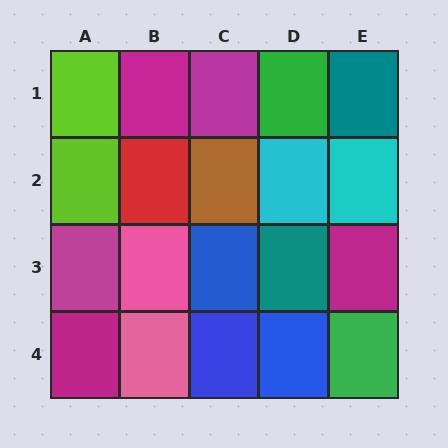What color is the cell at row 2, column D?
Cyan.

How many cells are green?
2 cells are green.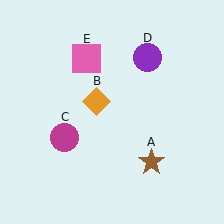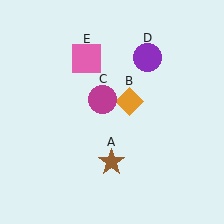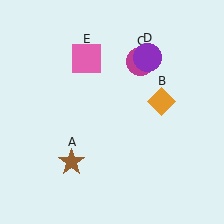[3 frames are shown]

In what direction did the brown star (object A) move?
The brown star (object A) moved left.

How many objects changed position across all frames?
3 objects changed position: brown star (object A), orange diamond (object B), magenta circle (object C).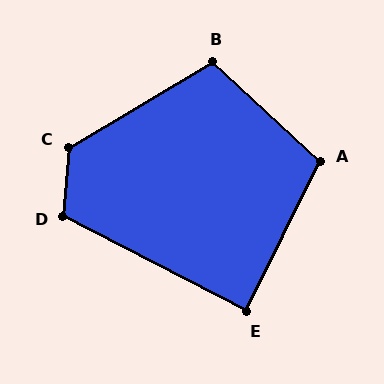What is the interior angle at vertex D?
Approximately 113 degrees (obtuse).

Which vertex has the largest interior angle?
C, at approximately 125 degrees.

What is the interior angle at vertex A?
Approximately 107 degrees (obtuse).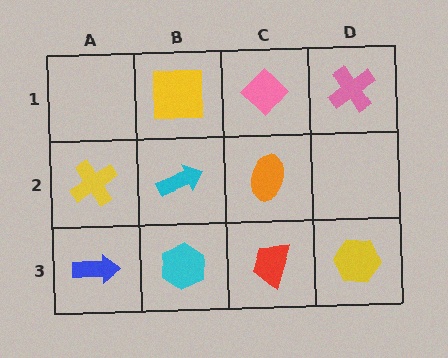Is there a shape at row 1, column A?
No, that cell is empty.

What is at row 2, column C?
An orange ellipse.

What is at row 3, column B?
A cyan hexagon.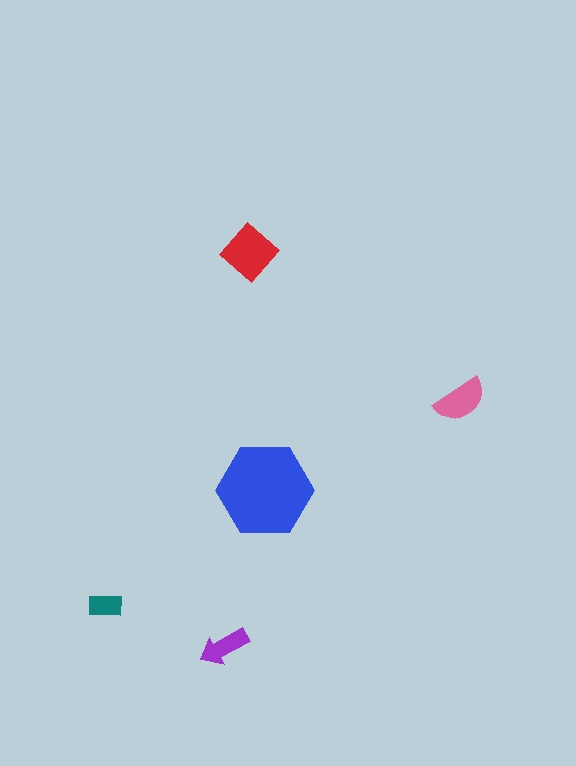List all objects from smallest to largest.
The teal rectangle, the purple arrow, the pink semicircle, the red diamond, the blue hexagon.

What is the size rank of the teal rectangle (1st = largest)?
5th.